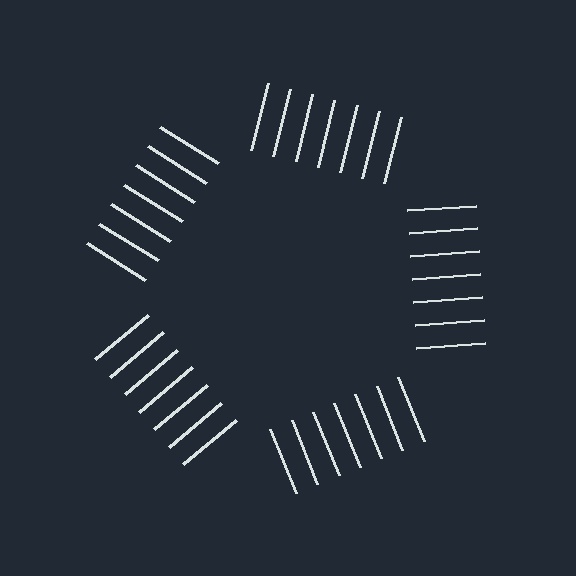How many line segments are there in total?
35 — 7 along each of the 5 edges.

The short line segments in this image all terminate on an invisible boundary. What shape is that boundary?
An illusory pentagon — the line segments terminate on its edges but no continuous stroke is drawn.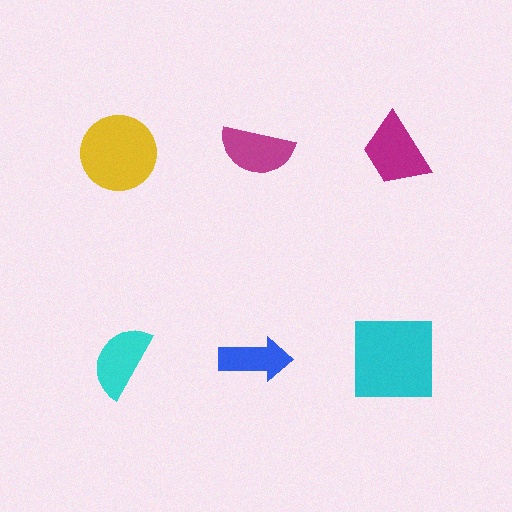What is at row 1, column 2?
A magenta semicircle.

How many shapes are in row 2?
3 shapes.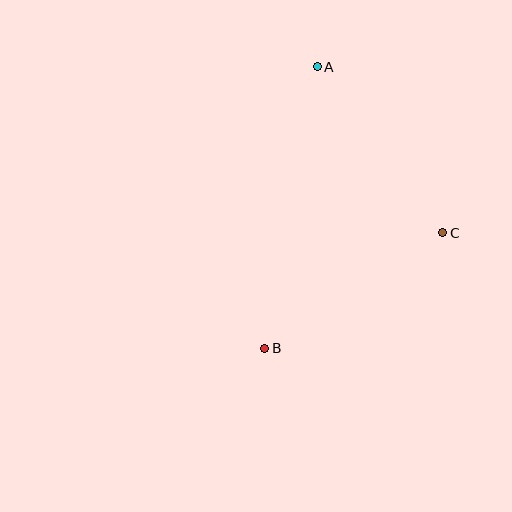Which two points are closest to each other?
Points A and C are closest to each other.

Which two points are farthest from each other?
Points A and B are farthest from each other.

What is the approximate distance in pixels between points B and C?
The distance between B and C is approximately 212 pixels.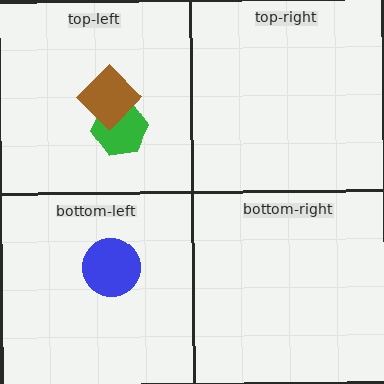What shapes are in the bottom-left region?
The blue circle.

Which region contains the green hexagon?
The top-left region.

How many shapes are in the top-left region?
2.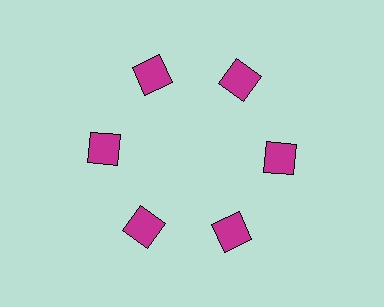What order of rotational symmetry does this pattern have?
This pattern has 6-fold rotational symmetry.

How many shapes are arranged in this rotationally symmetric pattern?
There are 6 shapes, arranged in 6 groups of 1.